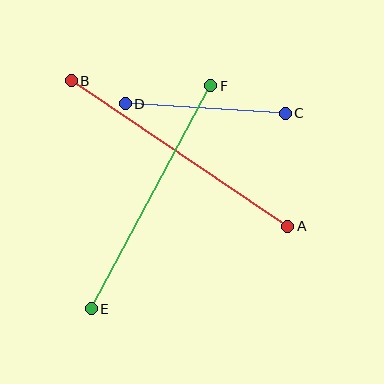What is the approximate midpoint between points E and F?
The midpoint is at approximately (151, 197) pixels.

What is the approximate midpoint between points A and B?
The midpoint is at approximately (180, 154) pixels.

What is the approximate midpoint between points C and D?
The midpoint is at approximately (205, 109) pixels.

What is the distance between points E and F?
The distance is approximately 253 pixels.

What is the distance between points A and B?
The distance is approximately 261 pixels.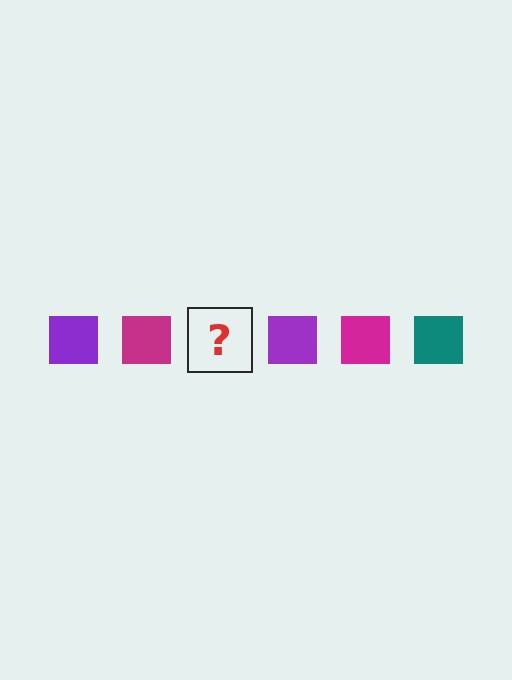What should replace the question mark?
The question mark should be replaced with a teal square.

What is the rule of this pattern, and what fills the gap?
The rule is that the pattern cycles through purple, magenta, teal squares. The gap should be filled with a teal square.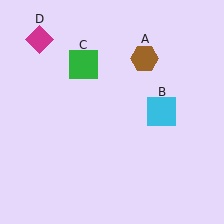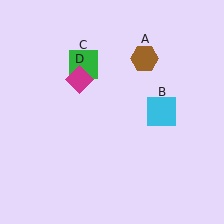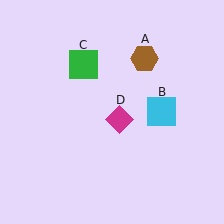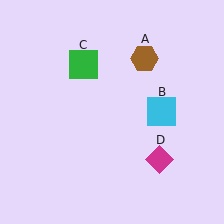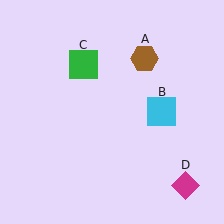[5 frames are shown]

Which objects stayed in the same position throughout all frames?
Brown hexagon (object A) and cyan square (object B) and green square (object C) remained stationary.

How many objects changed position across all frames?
1 object changed position: magenta diamond (object D).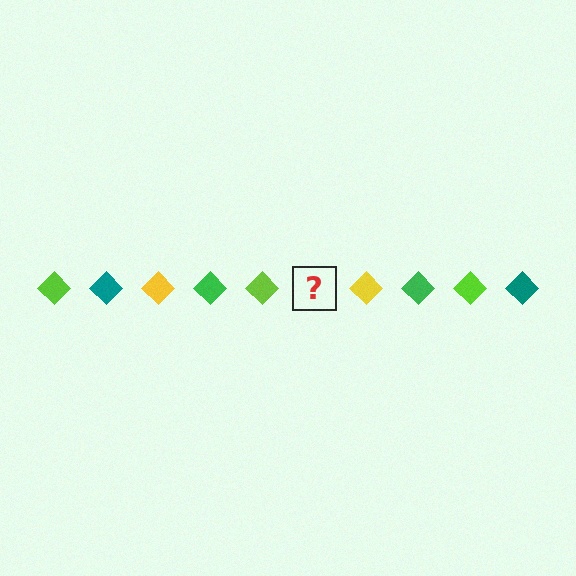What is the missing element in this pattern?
The missing element is a teal diamond.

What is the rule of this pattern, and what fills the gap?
The rule is that the pattern cycles through lime, teal, yellow, green diamonds. The gap should be filled with a teal diamond.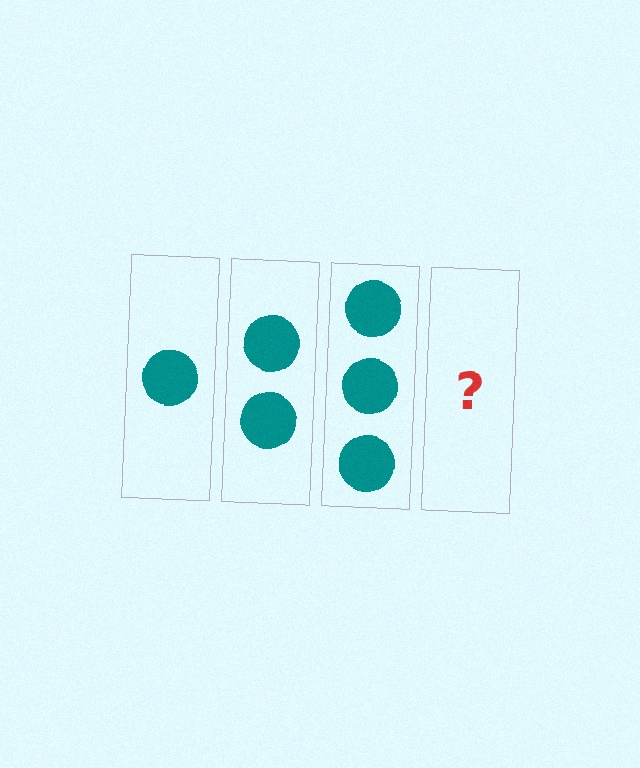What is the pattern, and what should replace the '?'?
The pattern is that each step adds one more circle. The '?' should be 4 circles.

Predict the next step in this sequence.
The next step is 4 circles.